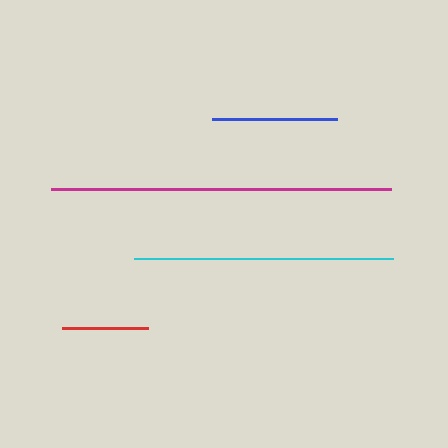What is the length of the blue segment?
The blue segment is approximately 125 pixels long.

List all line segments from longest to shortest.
From longest to shortest: magenta, cyan, blue, red.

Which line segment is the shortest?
The red line is the shortest at approximately 86 pixels.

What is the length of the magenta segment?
The magenta segment is approximately 340 pixels long.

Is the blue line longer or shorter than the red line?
The blue line is longer than the red line.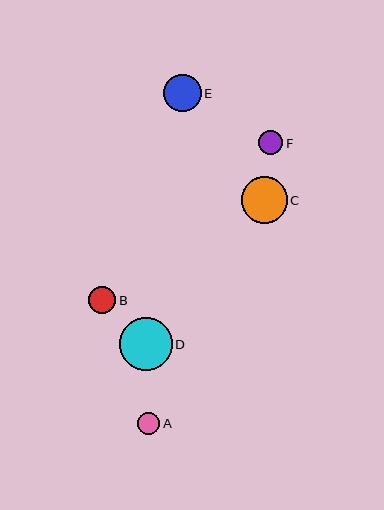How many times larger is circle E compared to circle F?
Circle E is approximately 1.5 times the size of circle F.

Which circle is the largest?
Circle D is the largest with a size of approximately 53 pixels.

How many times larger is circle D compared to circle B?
Circle D is approximately 2.0 times the size of circle B.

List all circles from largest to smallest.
From largest to smallest: D, C, E, B, F, A.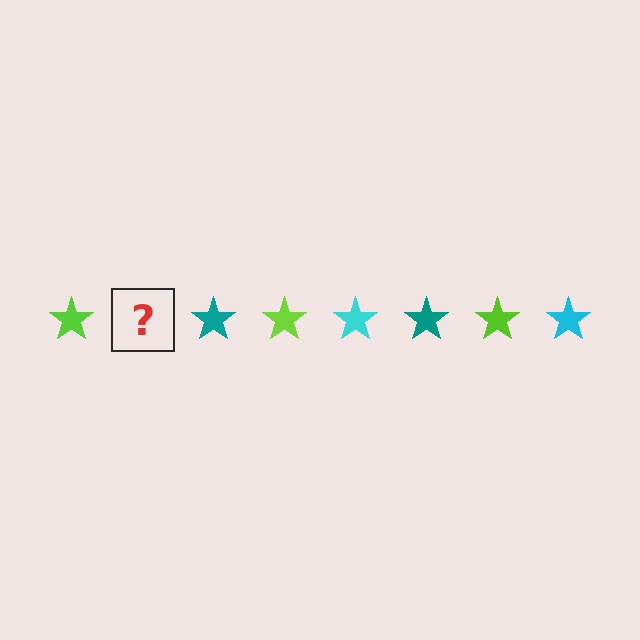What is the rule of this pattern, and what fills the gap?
The rule is that the pattern cycles through lime, cyan, teal stars. The gap should be filled with a cyan star.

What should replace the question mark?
The question mark should be replaced with a cyan star.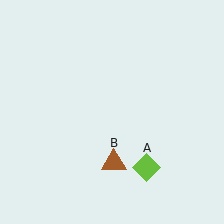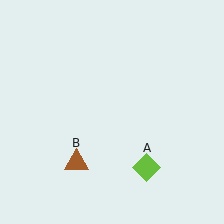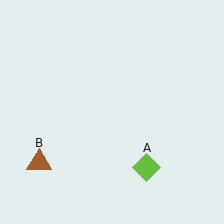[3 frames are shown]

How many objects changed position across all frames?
1 object changed position: brown triangle (object B).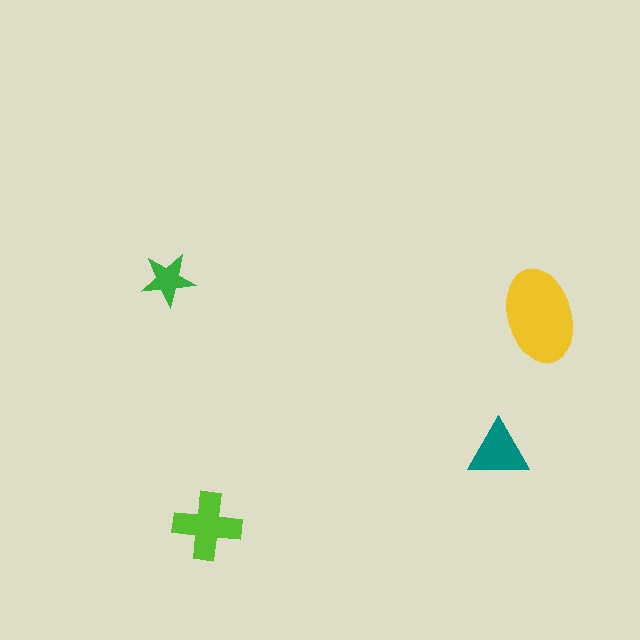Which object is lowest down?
The lime cross is bottommost.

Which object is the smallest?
The green star.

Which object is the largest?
The yellow ellipse.